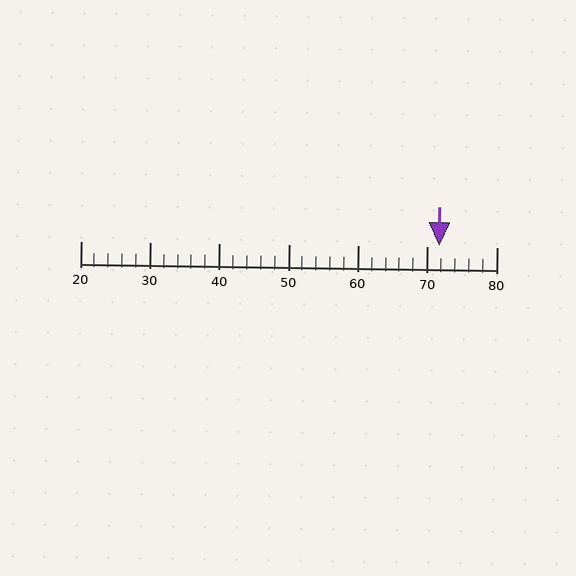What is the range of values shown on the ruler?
The ruler shows values from 20 to 80.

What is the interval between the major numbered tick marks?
The major tick marks are spaced 10 units apart.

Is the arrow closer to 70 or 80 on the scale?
The arrow is closer to 70.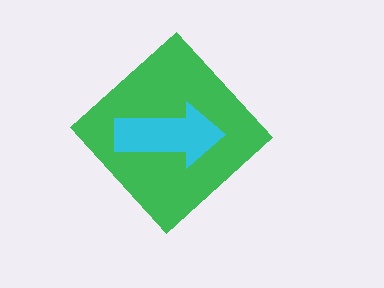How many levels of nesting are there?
2.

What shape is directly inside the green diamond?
The cyan arrow.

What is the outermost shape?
The green diamond.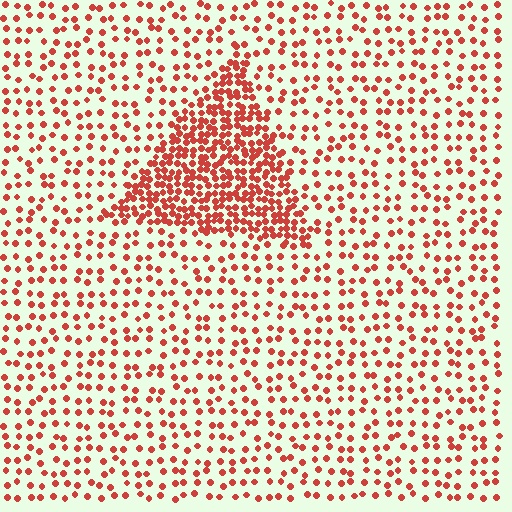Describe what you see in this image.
The image contains small red elements arranged at two different densities. A triangle-shaped region is visible where the elements are more densely packed than the surrounding area.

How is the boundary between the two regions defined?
The boundary is defined by a change in element density (approximately 2.7x ratio). All elements are the same color, size, and shape.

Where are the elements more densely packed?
The elements are more densely packed inside the triangle boundary.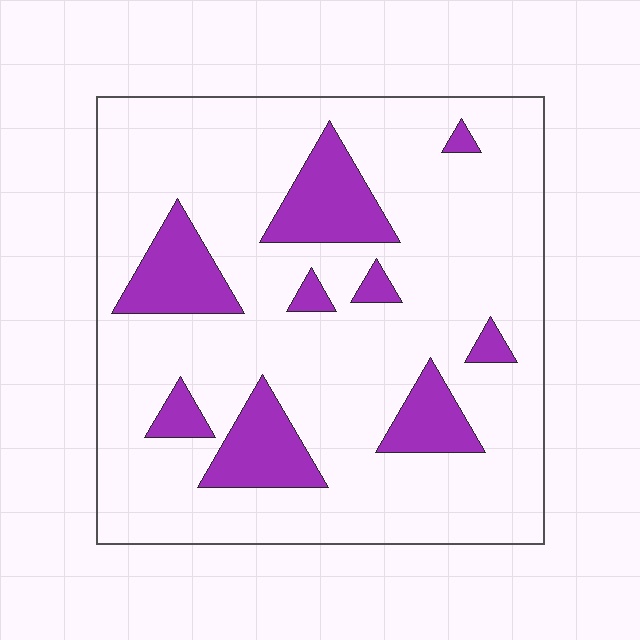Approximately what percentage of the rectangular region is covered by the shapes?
Approximately 20%.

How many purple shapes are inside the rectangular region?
9.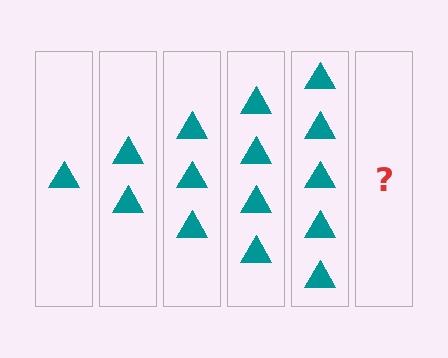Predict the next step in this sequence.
The next step is 6 triangles.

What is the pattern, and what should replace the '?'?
The pattern is that each step adds one more triangle. The '?' should be 6 triangles.